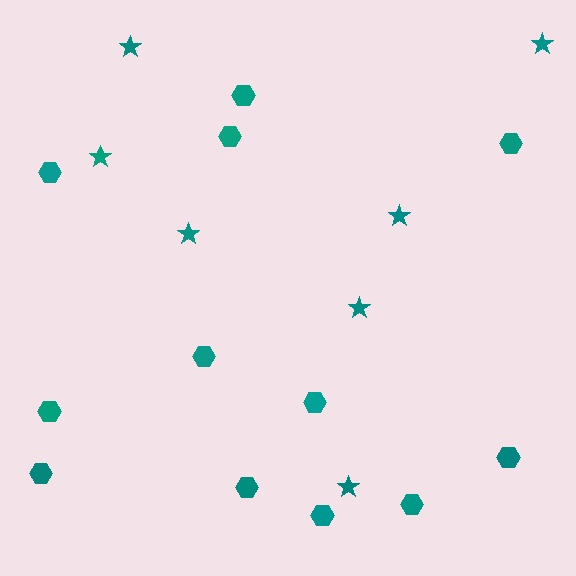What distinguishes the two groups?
There are 2 groups: one group of hexagons (12) and one group of stars (7).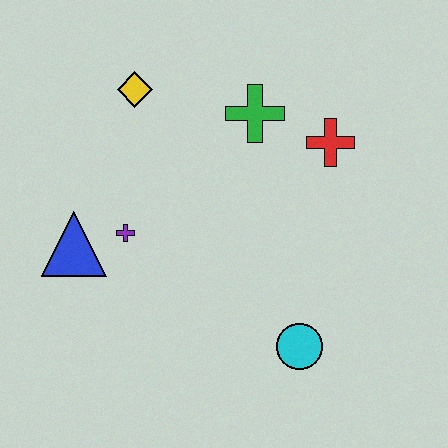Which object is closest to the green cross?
The red cross is closest to the green cross.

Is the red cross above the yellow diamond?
No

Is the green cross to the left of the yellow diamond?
No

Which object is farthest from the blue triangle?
The red cross is farthest from the blue triangle.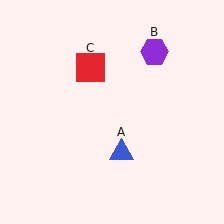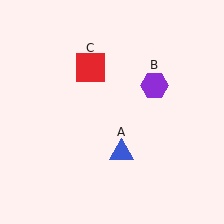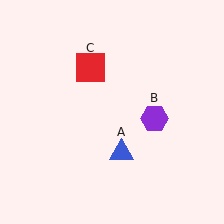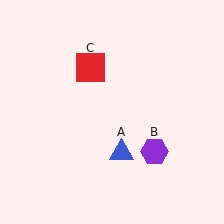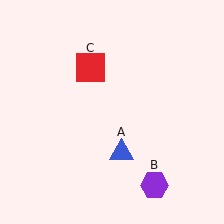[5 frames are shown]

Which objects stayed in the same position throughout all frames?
Blue triangle (object A) and red square (object C) remained stationary.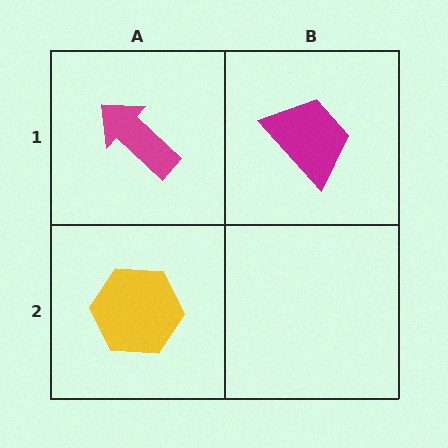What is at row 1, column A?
A magenta arrow.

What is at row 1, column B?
A magenta trapezoid.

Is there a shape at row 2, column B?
No, that cell is empty.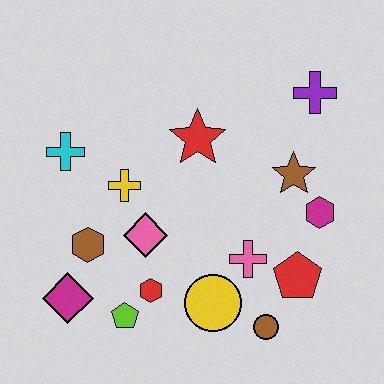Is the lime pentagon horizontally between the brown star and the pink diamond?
No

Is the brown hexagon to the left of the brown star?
Yes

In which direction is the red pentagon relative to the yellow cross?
The red pentagon is to the right of the yellow cross.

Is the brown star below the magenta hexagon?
No